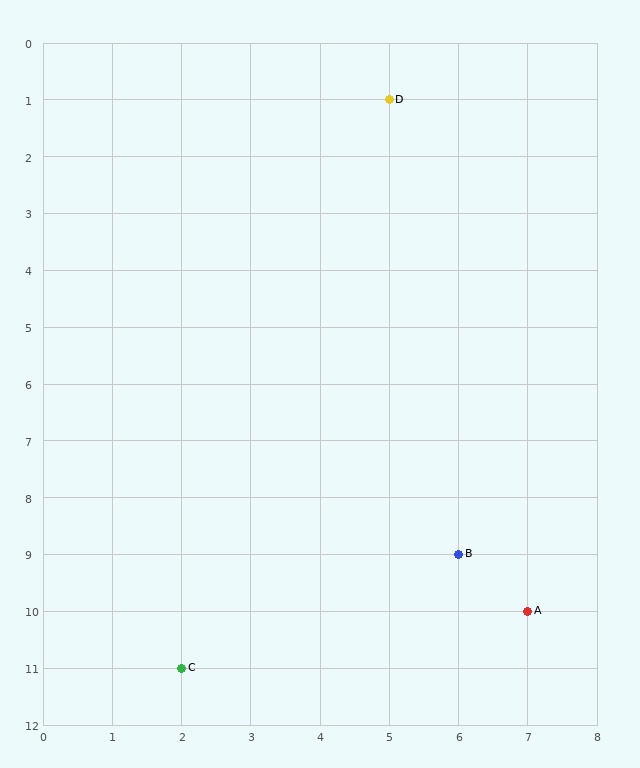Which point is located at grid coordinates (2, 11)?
Point C is at (2, 11).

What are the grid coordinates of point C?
Point C is at grid coordinates (2, 11).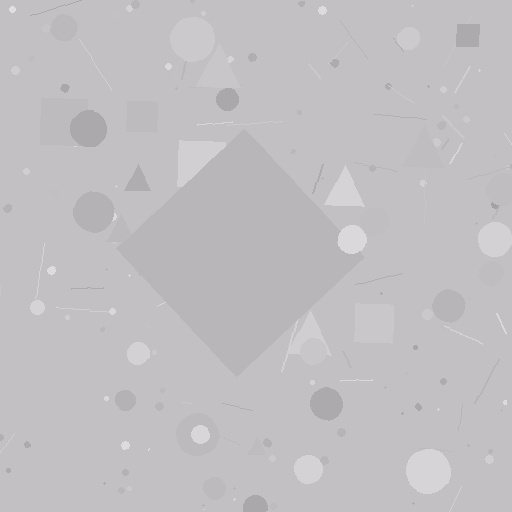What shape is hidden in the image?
A diamond is hidden in the image.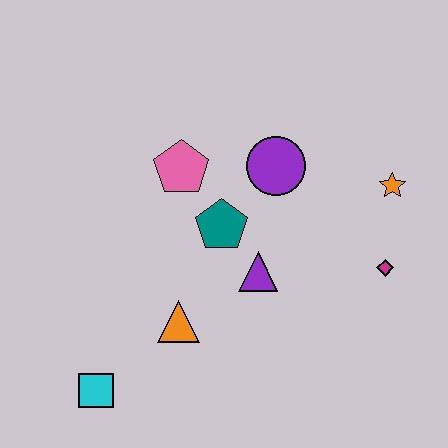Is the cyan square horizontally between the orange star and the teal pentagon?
No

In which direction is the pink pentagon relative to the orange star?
The pink pentagon is to the left of the orange star.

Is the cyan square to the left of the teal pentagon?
Yes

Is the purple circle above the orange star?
Yes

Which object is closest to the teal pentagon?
The purple triangle is closest to the teal pentagon.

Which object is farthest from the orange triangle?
The orange star is farthest from the orange triangle.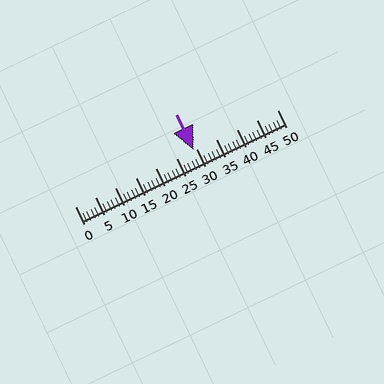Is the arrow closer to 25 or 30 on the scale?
The arrow is closer to 30.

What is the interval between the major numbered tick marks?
The major tick marks are spaced 5 units apart.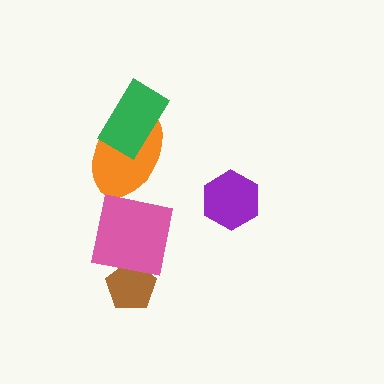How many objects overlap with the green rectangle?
1 object overlaps with the green rectangle.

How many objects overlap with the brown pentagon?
1 object overlaps with the brown pentagon.